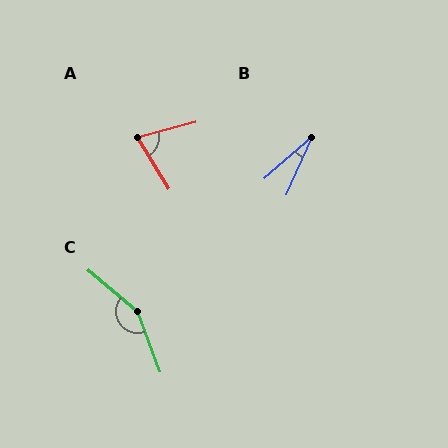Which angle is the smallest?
B, at approximately 25 degrees.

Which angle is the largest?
C, at approximately 150 degrees.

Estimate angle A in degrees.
Approximately 74 degrees.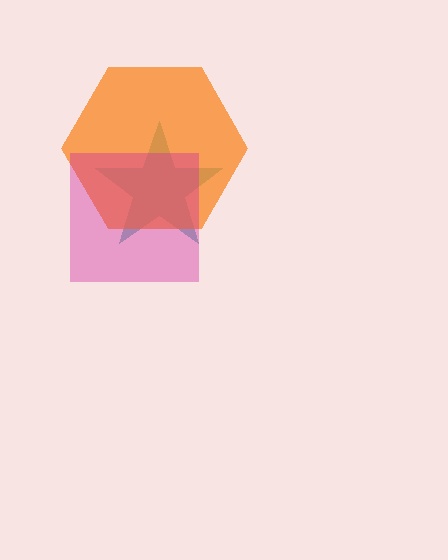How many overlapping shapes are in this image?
There are 3 overlapping shapes in the image.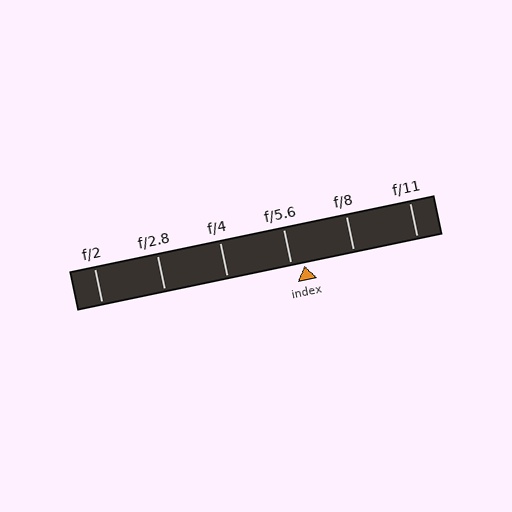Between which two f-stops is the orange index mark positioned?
The index mark is between f/5.6 and f/8.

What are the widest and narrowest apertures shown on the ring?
The widest aperture shown is f/2 and the narrowest is f/11.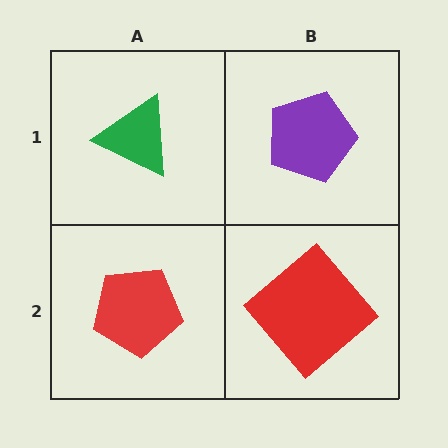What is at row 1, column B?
A purple pentagon.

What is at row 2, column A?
A red pentagon.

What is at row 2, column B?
A red diamond.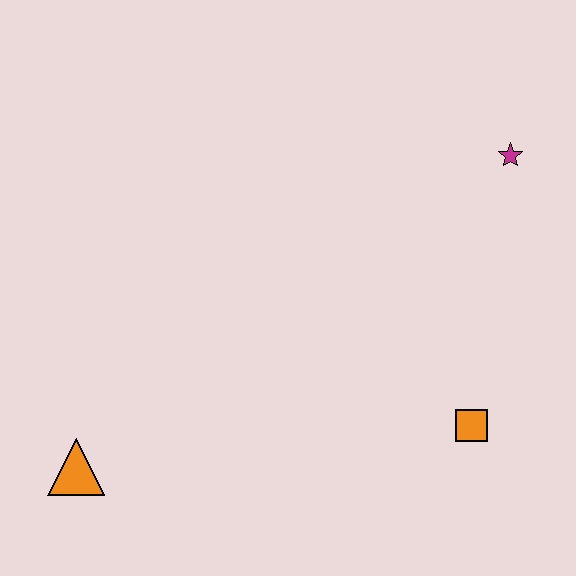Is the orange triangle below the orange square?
Yes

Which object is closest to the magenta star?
The orange square is closest to the magenta star.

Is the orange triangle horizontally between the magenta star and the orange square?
No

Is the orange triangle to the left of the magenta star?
Yes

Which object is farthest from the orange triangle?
The magenta star is farthest from the orange triangle.